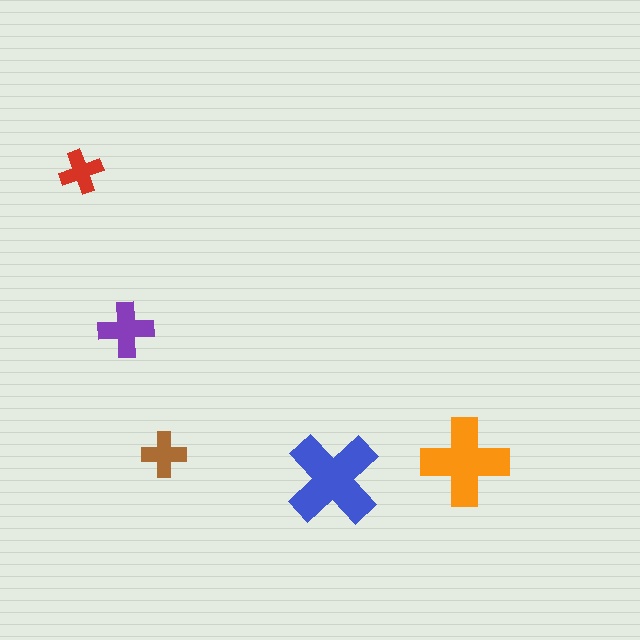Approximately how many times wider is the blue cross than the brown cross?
About 2 times wider.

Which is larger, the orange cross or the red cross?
The orange one.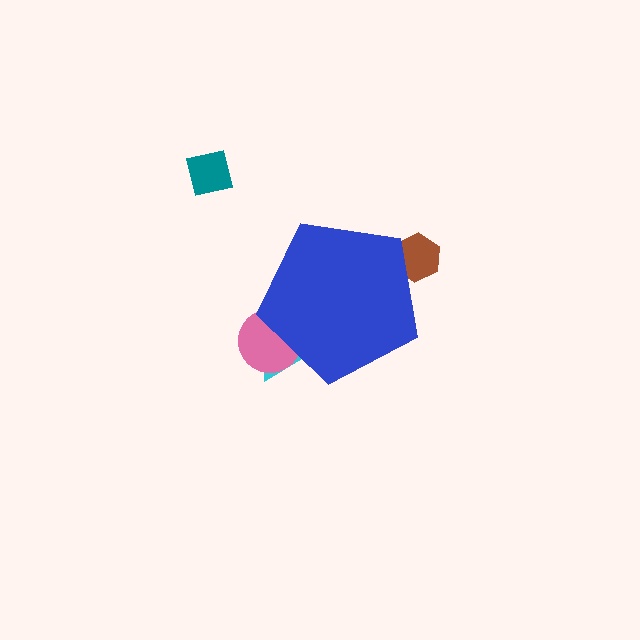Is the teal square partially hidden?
No, the teal square is fully visible.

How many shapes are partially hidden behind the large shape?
3 shapes are partially hidden.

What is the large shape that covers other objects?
A blue pentagon.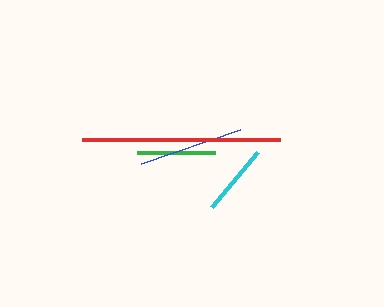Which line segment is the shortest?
The cyan line is the shortest at approximately 71 pixels.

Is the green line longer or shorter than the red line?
The red line is longer than the green line.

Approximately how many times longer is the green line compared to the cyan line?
The green line is approximately 1.1 times the length of the cyan line.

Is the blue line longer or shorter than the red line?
The red line is longer than the blue line.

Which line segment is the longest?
The red line is the longest at approximately 198 pixels.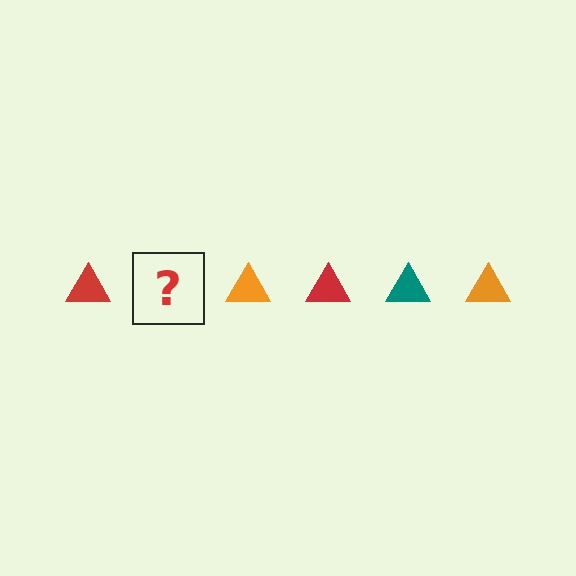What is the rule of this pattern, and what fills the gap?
The rule is that the pattern cycles through red, teal, orange triangles. The gap should be filled with a teal triangle.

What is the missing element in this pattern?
The missing element is a teal triangle.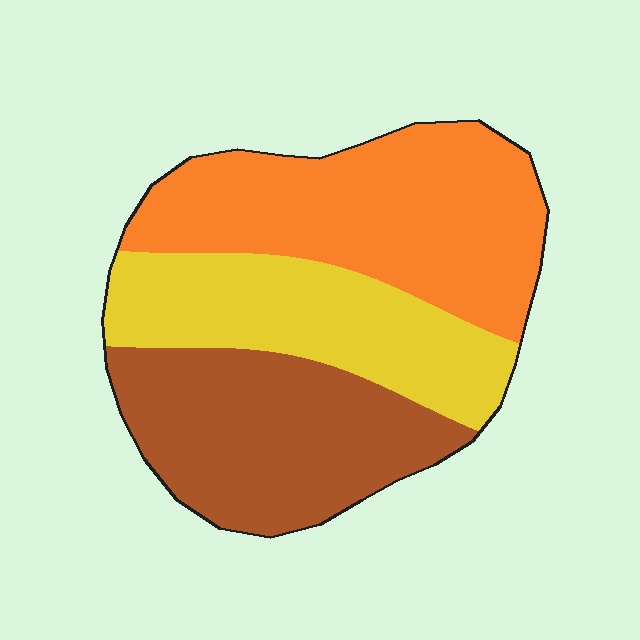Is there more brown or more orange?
Orange.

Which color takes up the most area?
Orange, at roughly 40%.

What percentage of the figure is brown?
Brown takes up between a quarter and a half of the figure.